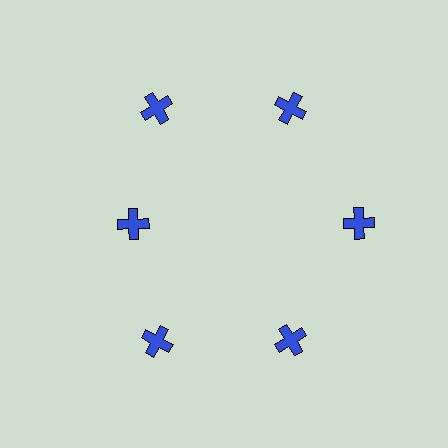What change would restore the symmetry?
The symmetry would be restored by moving it outward, back onto the ring so that all 6 crosses sit at equal angles and equal distance from the center.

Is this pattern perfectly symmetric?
No. The 6 blue crosses are arranged in a ring, but one element near the 9 o'clock position is pulled inward toward the center, breaking the 6-fold rotational symmetry.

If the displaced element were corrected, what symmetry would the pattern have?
It would have 6-fold rotational symmetry — the pattern would map onto itself every 60 degrees.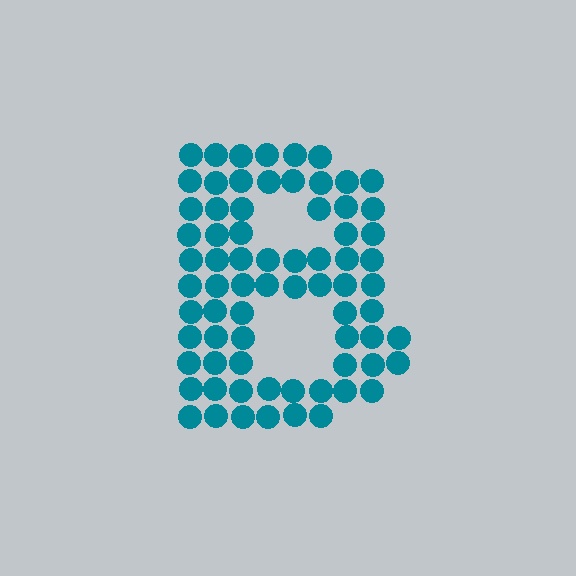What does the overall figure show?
The overall figure shows the letter B.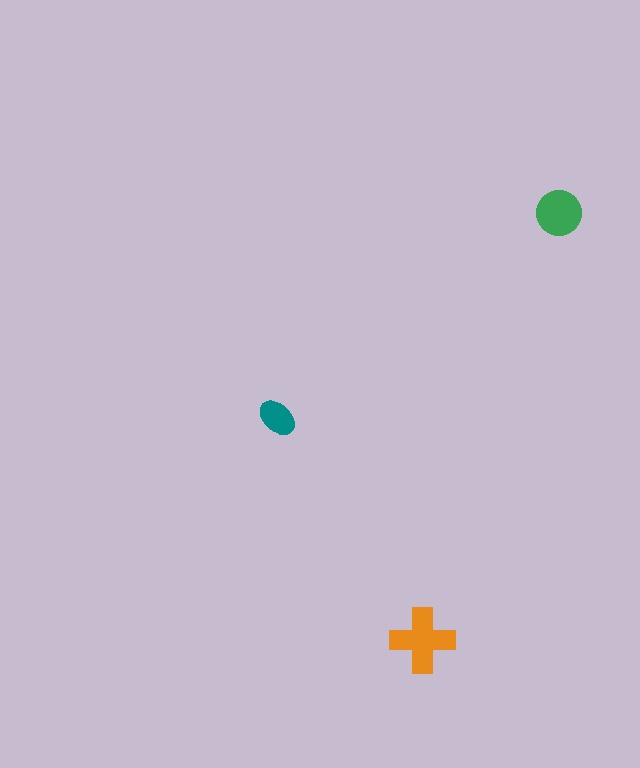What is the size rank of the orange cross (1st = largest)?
1st.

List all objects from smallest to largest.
The teal ellipse, the green circle, the orange cross.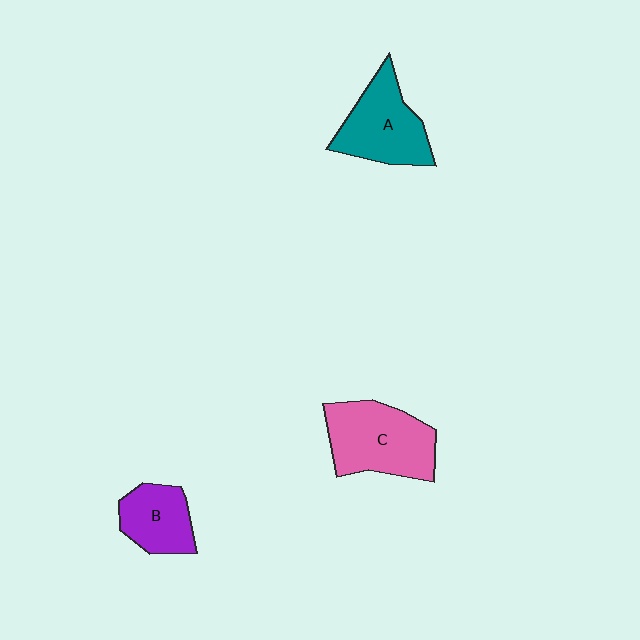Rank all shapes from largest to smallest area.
From largest to smallest: C (pink), A (teal), B (purple).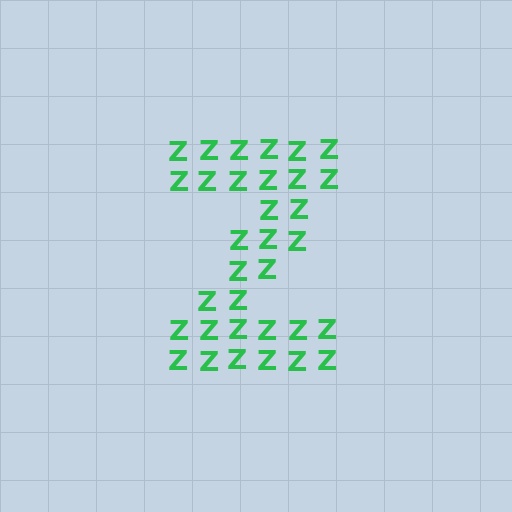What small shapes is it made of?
It is made of small letter Z's.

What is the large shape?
The large shape is the letter Z.